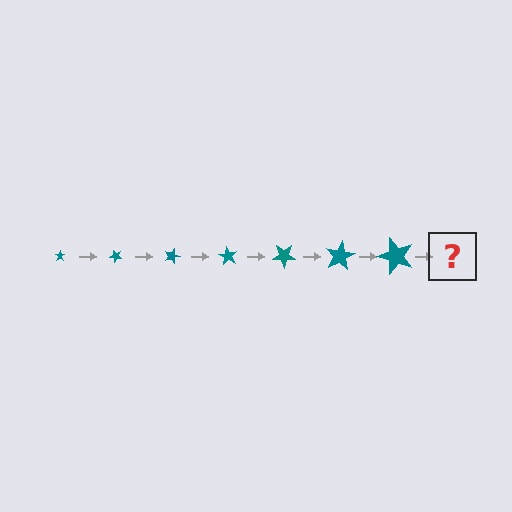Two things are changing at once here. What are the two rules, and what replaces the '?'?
The two rules are that the star grows larger each step and it rotates 45 degrees each step. The '?' should be a star, larger than the previous one and rotated 315 degrees from the start.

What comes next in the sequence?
The next element should be a star, larger than the previous one and rotated 315 degrees from the start.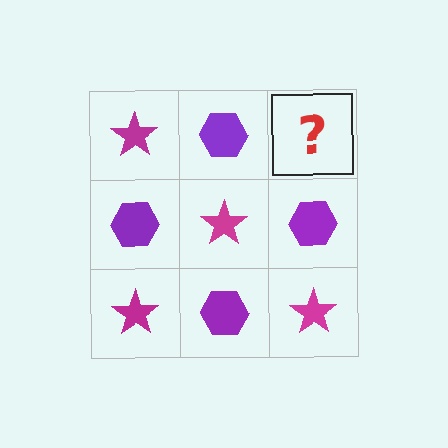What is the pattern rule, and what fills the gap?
The rule is that it alternates magenta star and purple hexagon in a checkerboard pattern. The gap should be filled with a magenta star.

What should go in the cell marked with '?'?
The missing cell should contain a magenta star.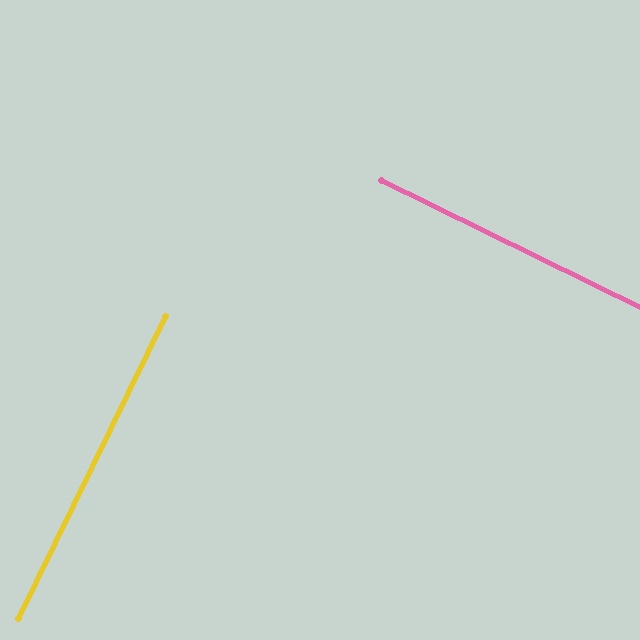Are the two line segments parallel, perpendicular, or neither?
Perpendicular — they meet at approximately 90°.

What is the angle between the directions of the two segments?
Approximately 90 degrees.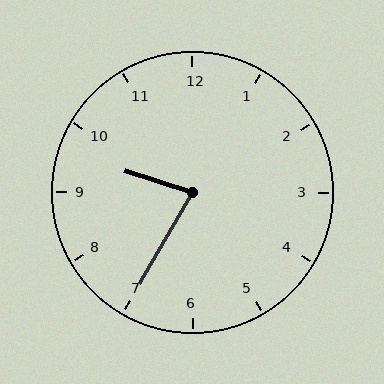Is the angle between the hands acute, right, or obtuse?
It is acute.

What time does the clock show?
9:35.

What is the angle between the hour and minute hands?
Approximately 78 degrees.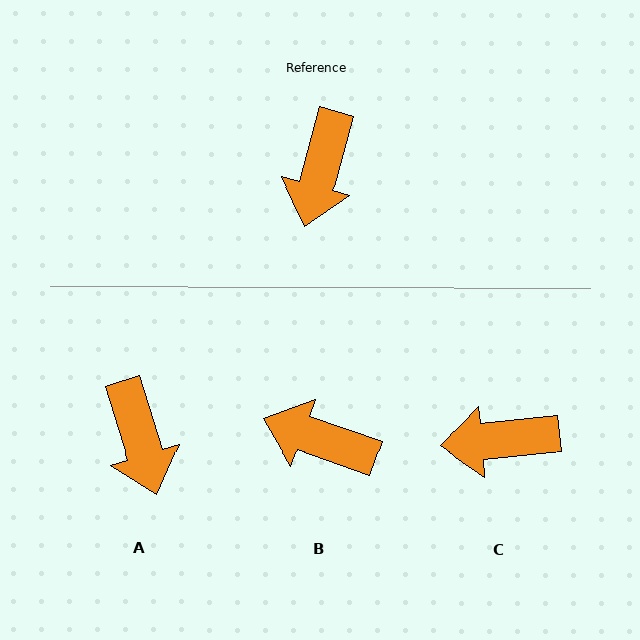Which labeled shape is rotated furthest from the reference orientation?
B, about 94 degrees away.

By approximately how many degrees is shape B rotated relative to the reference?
Approximately 94 degrees clockwise.